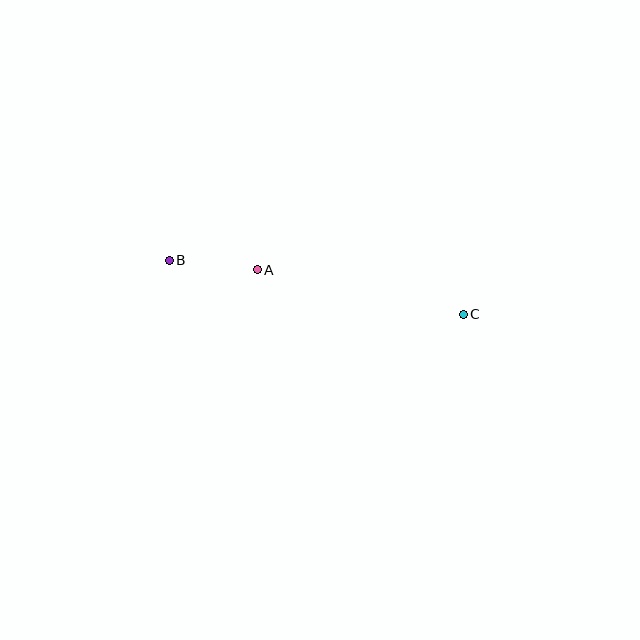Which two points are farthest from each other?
Points B and C are farthest from each other.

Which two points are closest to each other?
Points A and B are closest to each other.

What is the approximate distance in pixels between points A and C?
The distance between A and C is approximately 211 pixels.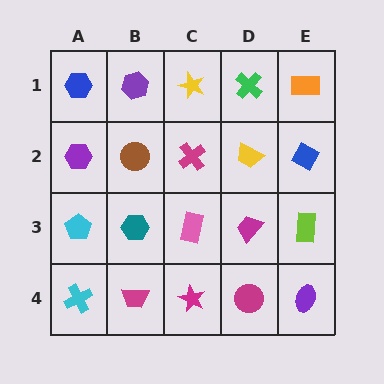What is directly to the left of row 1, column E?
A green cross.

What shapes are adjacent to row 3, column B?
A brown circle (row 2, column B), a magenta trapezoid (row 4, column B), a cyan pentagon (row 3, column A), a pink rectangle (row 3, column C).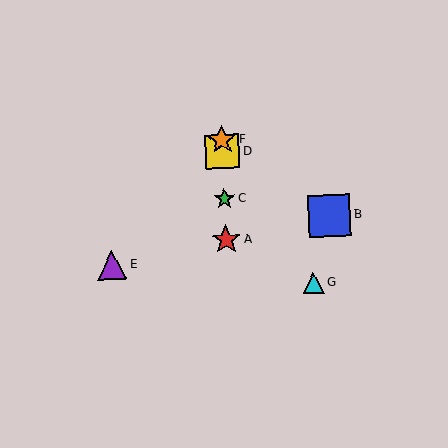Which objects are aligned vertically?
Objects A, C, D, F are aligned vertically.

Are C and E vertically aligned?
No, C is at x≈224 and E is at x≈112.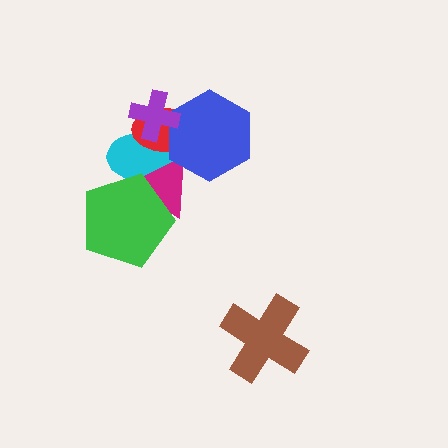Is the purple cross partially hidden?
No, no other shape covers it.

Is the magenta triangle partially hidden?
Yes, it is partially covered by another shape.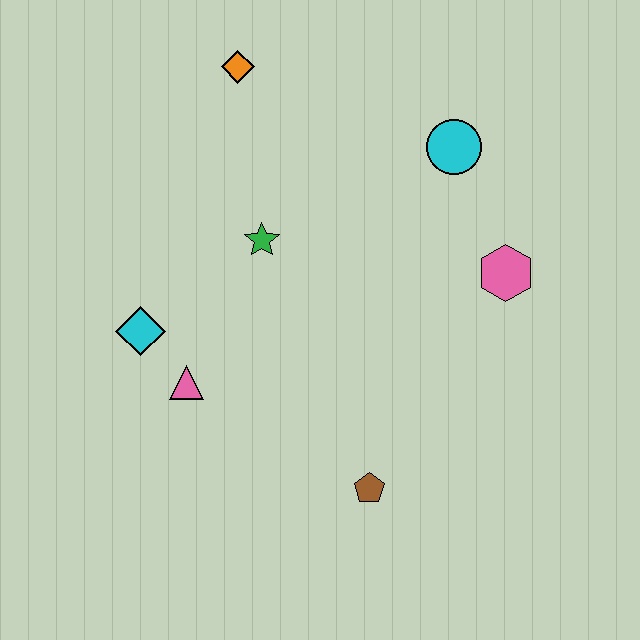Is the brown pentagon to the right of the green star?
Yes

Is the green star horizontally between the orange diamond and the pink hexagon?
Yes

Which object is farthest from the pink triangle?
The cyan circle is farthest from the pink triangle.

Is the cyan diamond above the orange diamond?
No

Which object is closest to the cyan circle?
The pink hexagon is closest to the cyan circle.